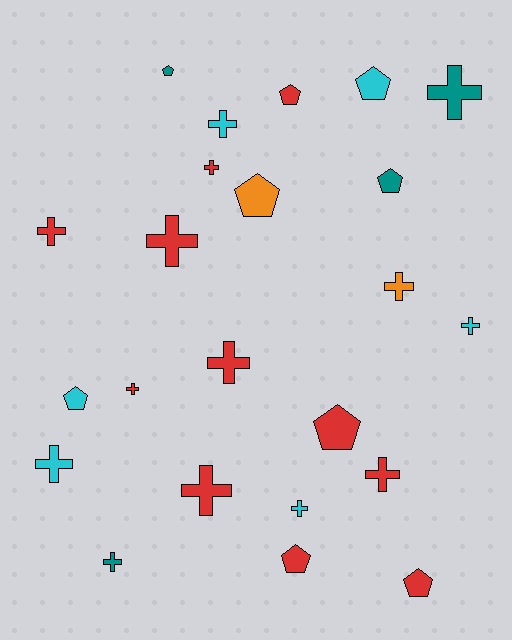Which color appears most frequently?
Red, with 11 objects.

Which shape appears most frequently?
Cross, with 14 objects.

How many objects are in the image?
There are 23 objects.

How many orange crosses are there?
There is 1 orange cross.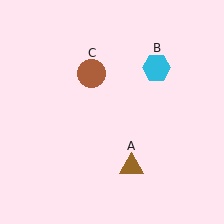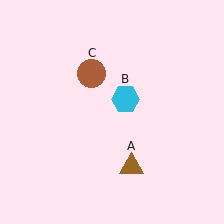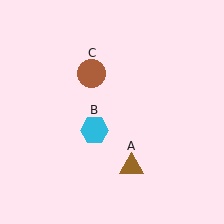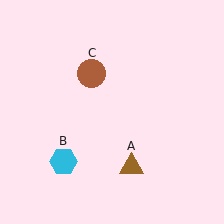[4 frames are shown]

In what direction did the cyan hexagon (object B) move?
The cyan hexagon (object B) moved down and to the left.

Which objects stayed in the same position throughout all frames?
Brown triangle (object A) and brown circle (object C) remained stationary.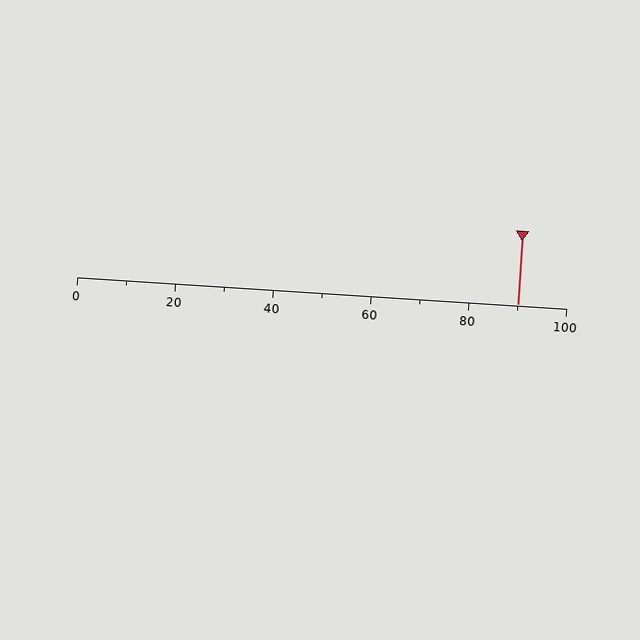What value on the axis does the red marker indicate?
The marker indicates approximately 90.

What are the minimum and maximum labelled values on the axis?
The axis runs from 0 to 100.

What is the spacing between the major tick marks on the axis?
The major ticks are spaced 20 apart.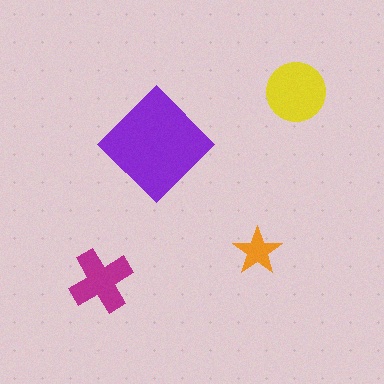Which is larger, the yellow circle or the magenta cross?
The yellow circle.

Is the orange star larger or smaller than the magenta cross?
Smaller.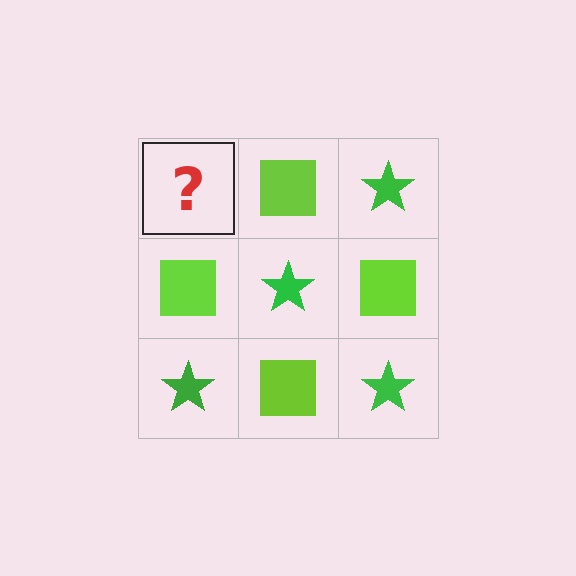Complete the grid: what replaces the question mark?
The question mark should be replaced with a green star.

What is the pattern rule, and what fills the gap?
The rule is that it alternates green star and lime square in a checkerboard pattern. The gap should be filled with a green star.